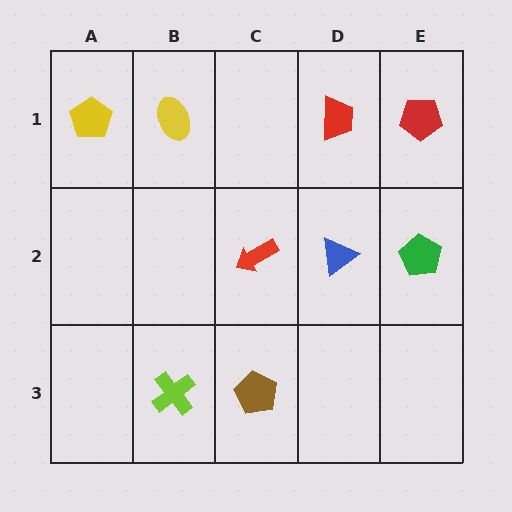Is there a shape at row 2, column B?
No, that cell is empty.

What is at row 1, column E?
A red pentagon.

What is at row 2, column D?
A blue triangle.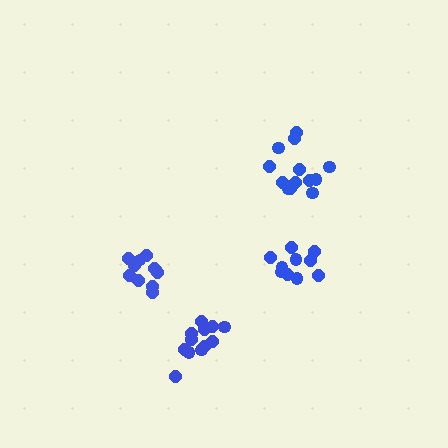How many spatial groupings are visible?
There are 4 spatial groupings.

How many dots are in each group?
Group 1: 11 dots, Group 2: 12 dots, Group 3: 10 dots, Group 4: 13 dots (46 total).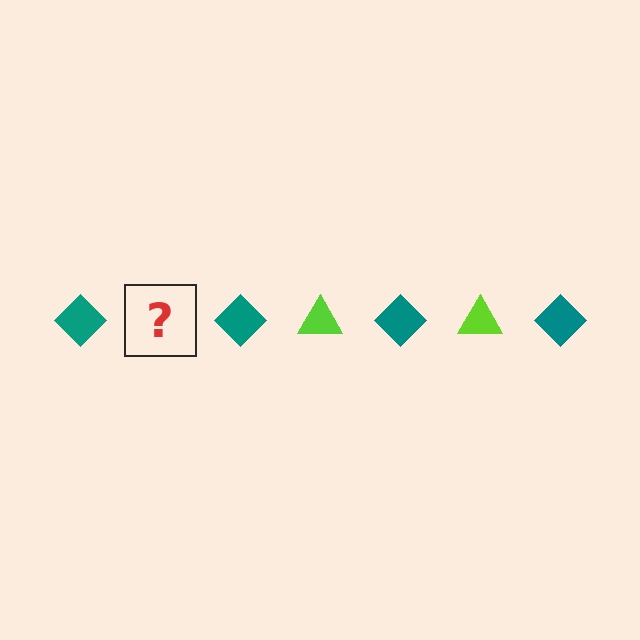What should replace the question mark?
The question mark should be replaced with a lime triangle.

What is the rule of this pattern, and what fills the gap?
The rule is that the pattern alternates between teal diamond and lime triangle. The gap should be filled with a lime triangle.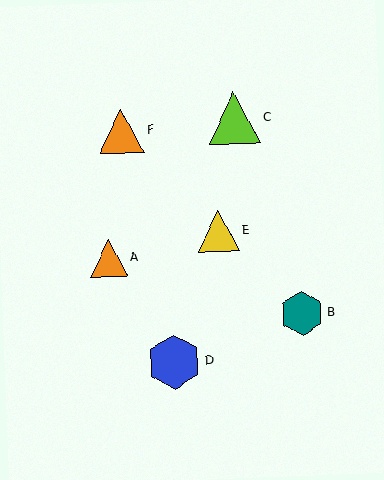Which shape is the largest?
The blue hexagon (labeled D) is the largest.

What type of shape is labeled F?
Shape F is an orange triangle.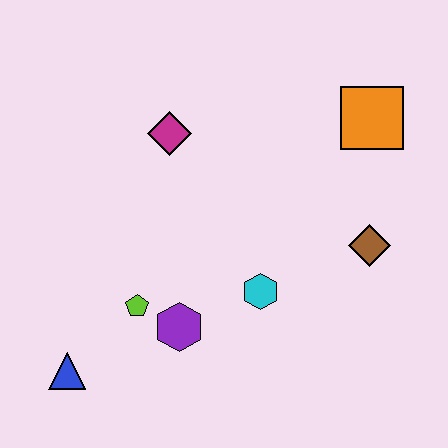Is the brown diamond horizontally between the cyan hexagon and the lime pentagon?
No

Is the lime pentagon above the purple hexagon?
Yes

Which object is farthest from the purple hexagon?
The orange square is farthest from the purple hexagon.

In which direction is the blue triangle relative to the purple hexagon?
The blue triangle is to the left of the purple hexagon.